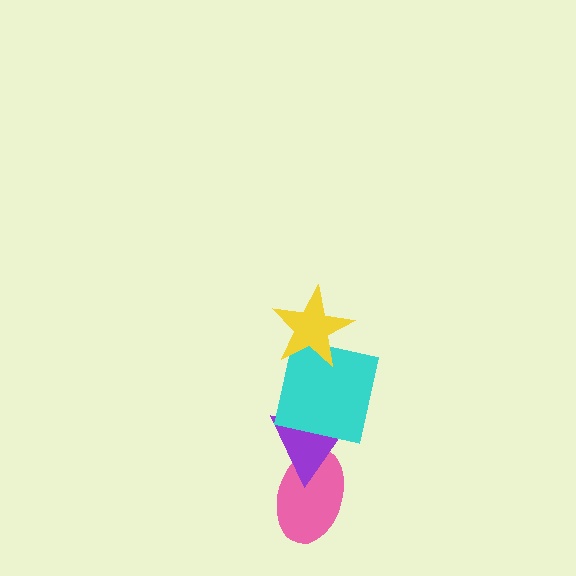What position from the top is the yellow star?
The yellow star is 1st from the top.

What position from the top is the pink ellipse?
The pink ellipse is 4th from the top.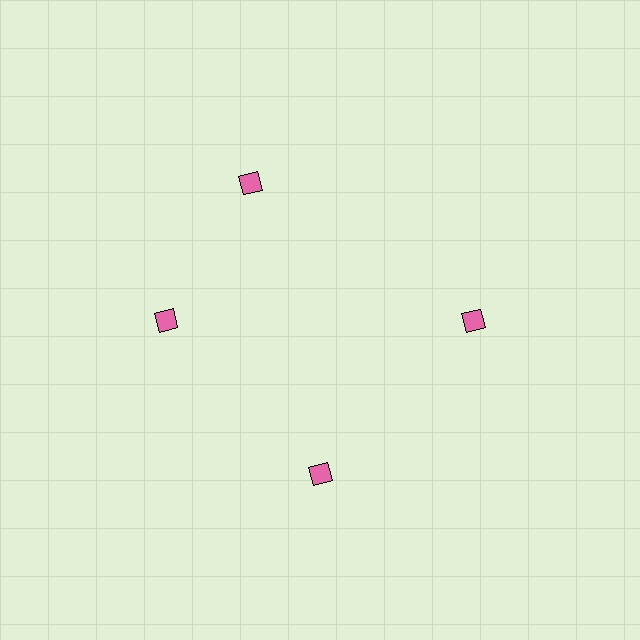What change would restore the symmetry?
The symmetry would be restored by rotating it back into even spacing with its neighbors so that all 4 diamonds sit at equal angles and equal distance from the center.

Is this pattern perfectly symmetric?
No. The 4 pink diamonds are arranged in a ring, but one element near the 12 o'clock position is rotated out of alignment along the ring, breaking the 4-fold rotational symmetry.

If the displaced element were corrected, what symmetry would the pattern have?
It would have 4-fold rotational symmetry — the pattern would map onto itself every 90 degrees.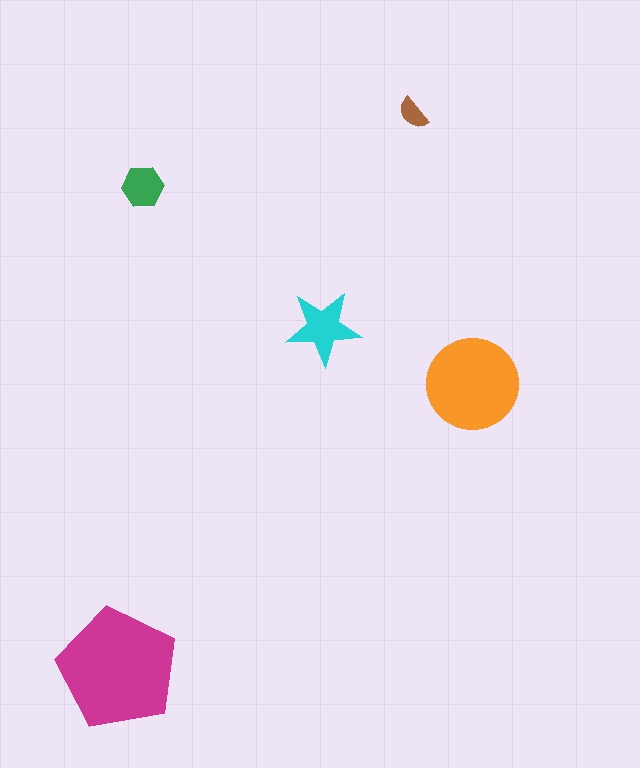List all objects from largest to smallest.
The magenta pentagon, the orange circle, the cyan star, the green hexagon, the brown semicircle.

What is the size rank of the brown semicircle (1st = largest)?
5th.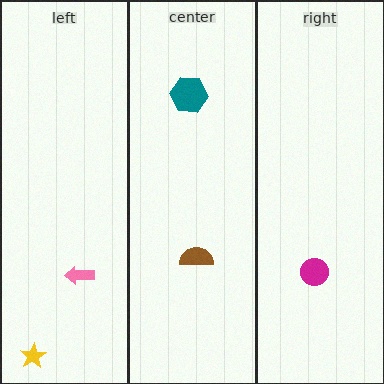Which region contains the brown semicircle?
The center region.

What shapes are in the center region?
The brown semicircle, the teal hexagon.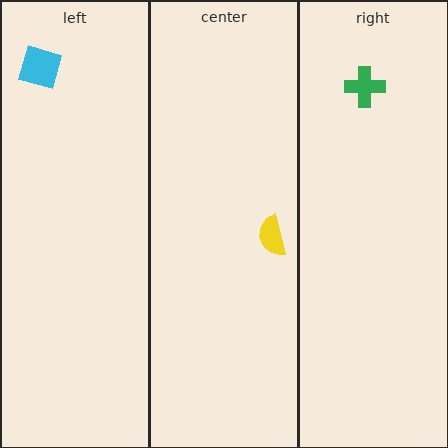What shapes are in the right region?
The green cross.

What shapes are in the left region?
The cyan diamond.